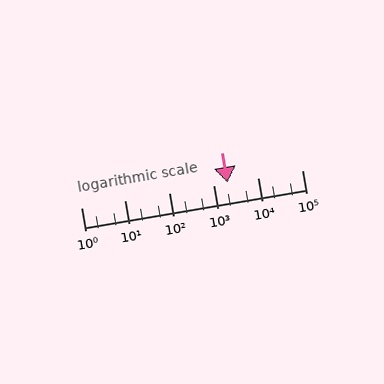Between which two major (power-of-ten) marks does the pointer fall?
The pointer is between 1000 and 10000.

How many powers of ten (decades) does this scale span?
The scale spans 5 decades, from 1 to 100000.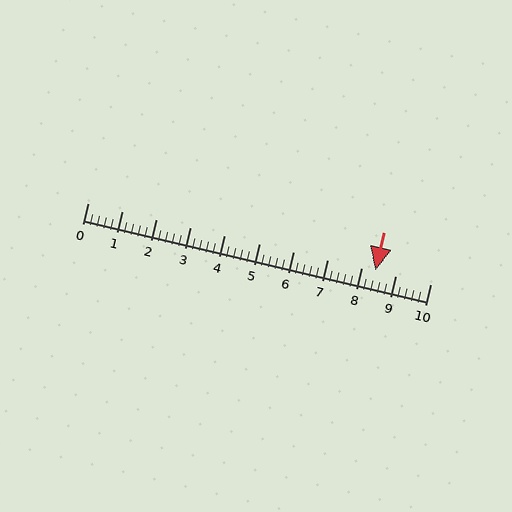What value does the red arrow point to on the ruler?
The red arrow points to approximately 8.4.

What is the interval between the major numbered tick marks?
The major tick marks are spaced 1 units apart.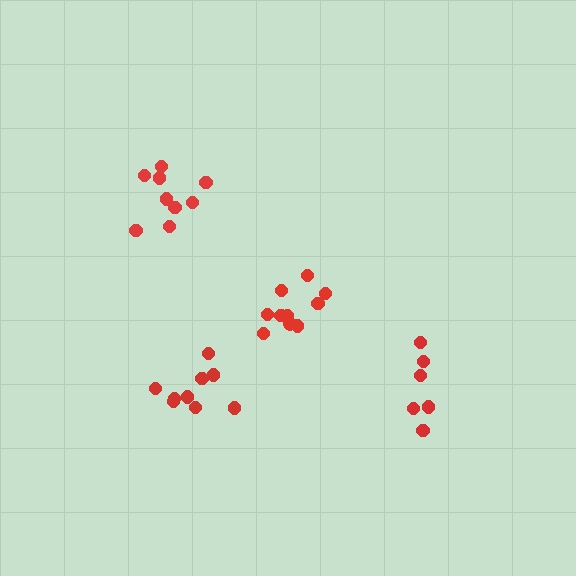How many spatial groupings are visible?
There are 4 spatial groupings.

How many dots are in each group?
Group 1: 6 dots, Group 2: 9 dots, Group 3: 9 dots, Group 4: 10 dots (34 total).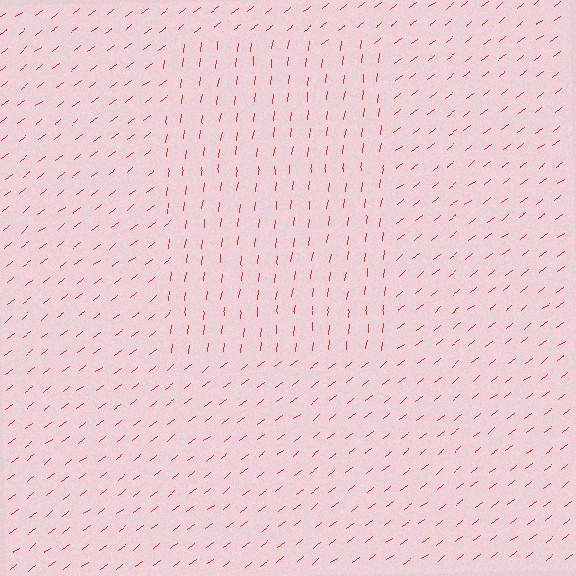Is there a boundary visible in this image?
Yes, there is a texture boundary formed by a change in line orientation.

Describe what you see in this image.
The image is filled with small red line segments. A rectangle region in the image has lines oriented differently from the surrounding lines, creating a visible texture boundary.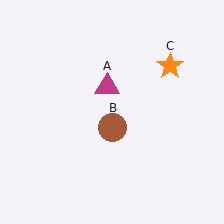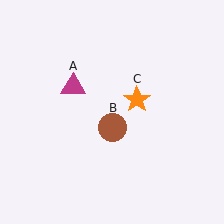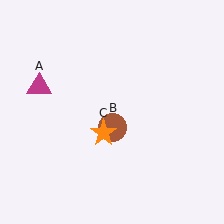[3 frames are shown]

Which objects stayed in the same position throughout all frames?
Brown circle (object B) remained stationary.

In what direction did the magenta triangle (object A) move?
The magenta triangle (object A) moved left.